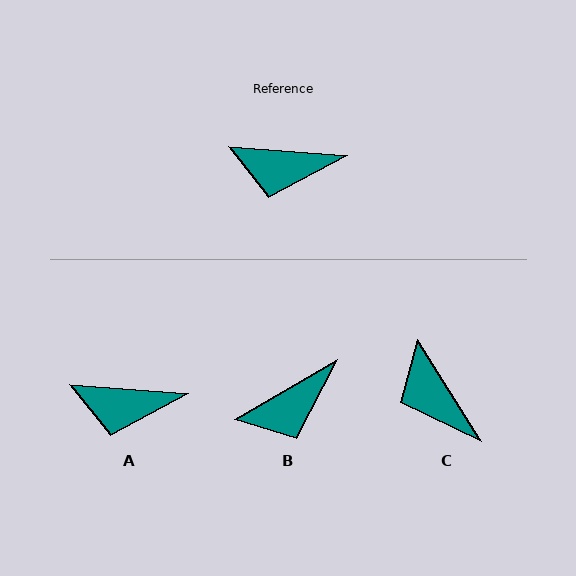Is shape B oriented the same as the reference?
No, it is off by about 35 degrees.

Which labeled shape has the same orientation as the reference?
A.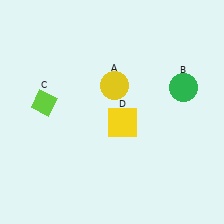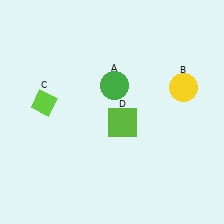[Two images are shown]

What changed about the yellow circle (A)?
In Image 1, A is yellow. In Image 2, it changed to green.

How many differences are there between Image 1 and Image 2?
There are 3 differences between the two images.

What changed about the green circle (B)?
In Image 1, B is green. In Image 2, it changed to yellow.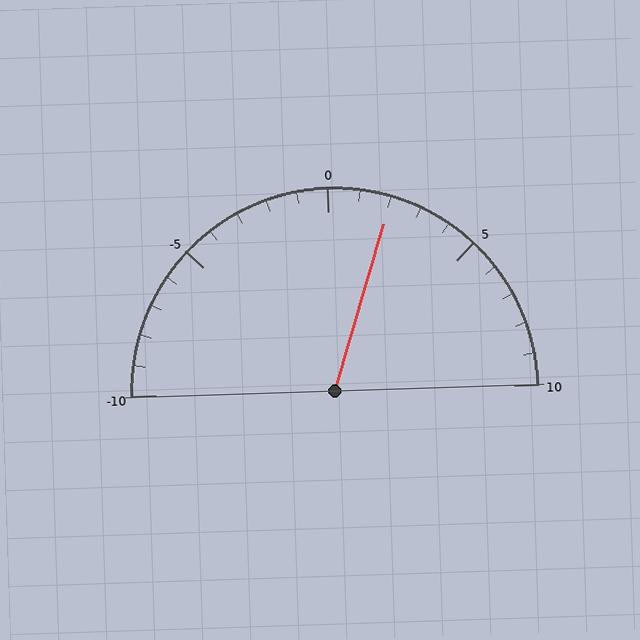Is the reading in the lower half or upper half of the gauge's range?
The reading is in the upper half of the range (-10 to 10).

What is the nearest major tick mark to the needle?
The nearest major tick mark is 0.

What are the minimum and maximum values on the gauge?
The gauge ranges from -10 to 10.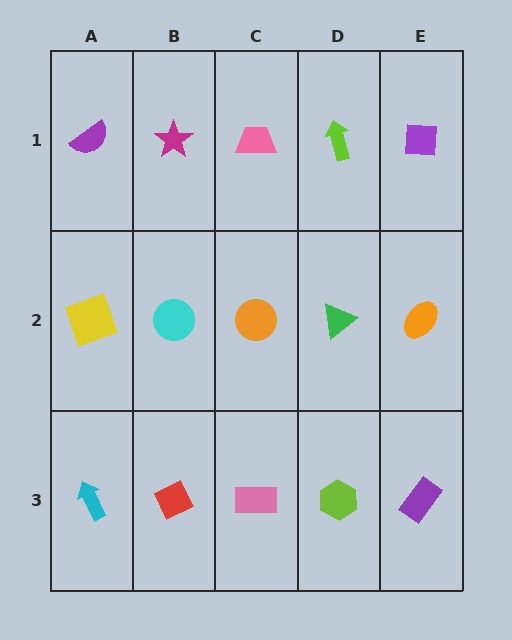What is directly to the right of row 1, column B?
A pink trapezoid.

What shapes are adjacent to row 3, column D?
A green triangle (row 2, column D), a pink rectangle (row 3, column C), a purple rectangle (row 3, column E).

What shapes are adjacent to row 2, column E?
A purple square (row 1, column E), a purple rectangle (row 3, column E), a green triangle (row 2, column D).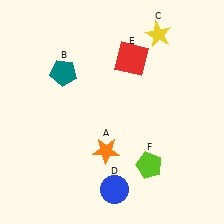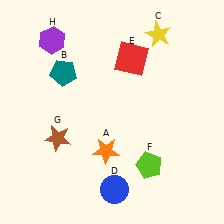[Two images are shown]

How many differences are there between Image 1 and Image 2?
There are 2 differences between the two images.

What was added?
A brown star (G), a purple hexagon (H) were added in Image 2.